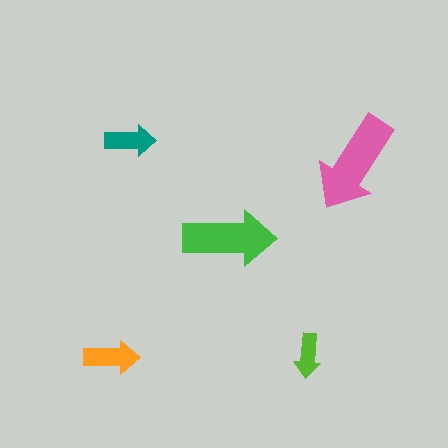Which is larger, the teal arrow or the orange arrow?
The orange one.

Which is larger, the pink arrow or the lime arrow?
The pink one.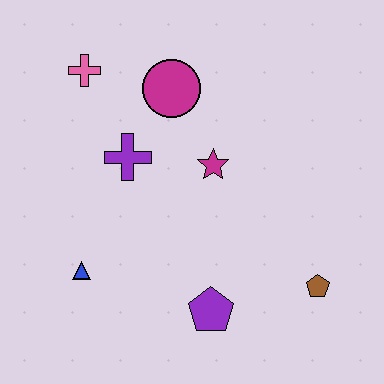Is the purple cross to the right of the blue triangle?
Yes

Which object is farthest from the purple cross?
The brown pentagon is farthest from the purple cross.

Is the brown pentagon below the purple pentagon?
No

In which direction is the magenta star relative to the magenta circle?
The magenta star is below the magenta circle.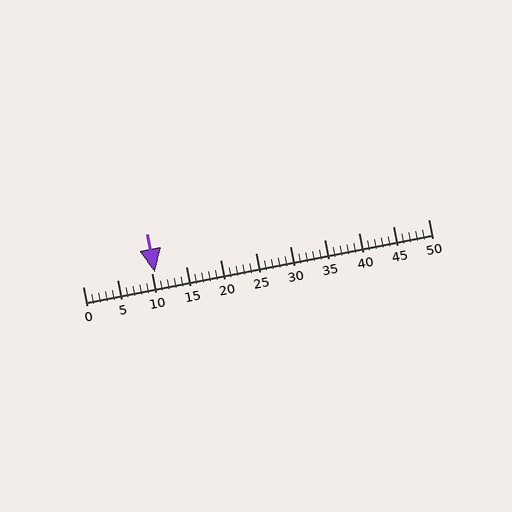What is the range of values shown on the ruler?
The ruler shows values from 0 to 50.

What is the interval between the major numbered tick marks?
The major tick marks are spaced 5 units apart.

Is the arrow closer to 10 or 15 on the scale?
The arrow is closer to 10.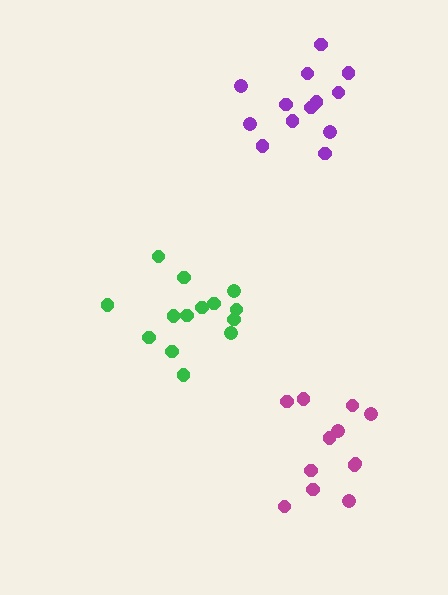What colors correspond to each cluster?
The clusters are colored: purple, green, magenta.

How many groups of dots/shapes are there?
There are 3 groups.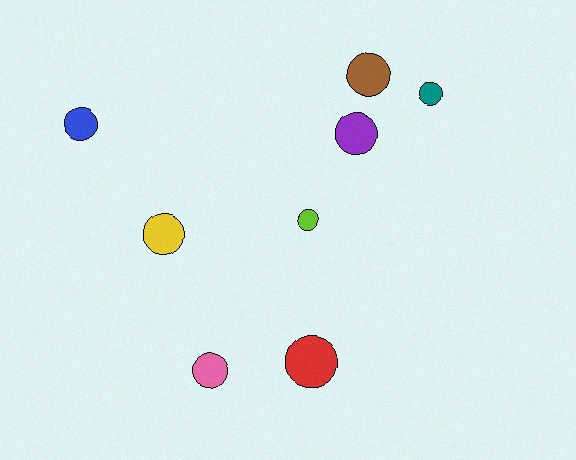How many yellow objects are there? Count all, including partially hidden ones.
There is 1 yellow object.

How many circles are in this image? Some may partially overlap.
There are 8 circles.